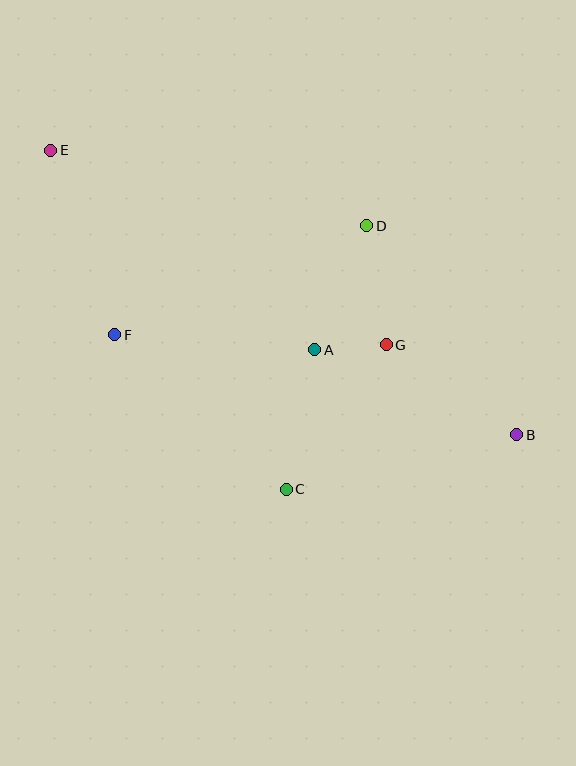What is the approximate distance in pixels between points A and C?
The distance between A and C is approximately 142 pixels.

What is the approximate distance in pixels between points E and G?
The distance between E and G is approximately 388 pixels.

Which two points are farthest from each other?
Points B and E are farthest from each other.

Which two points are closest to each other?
Points A and G are closest to each other.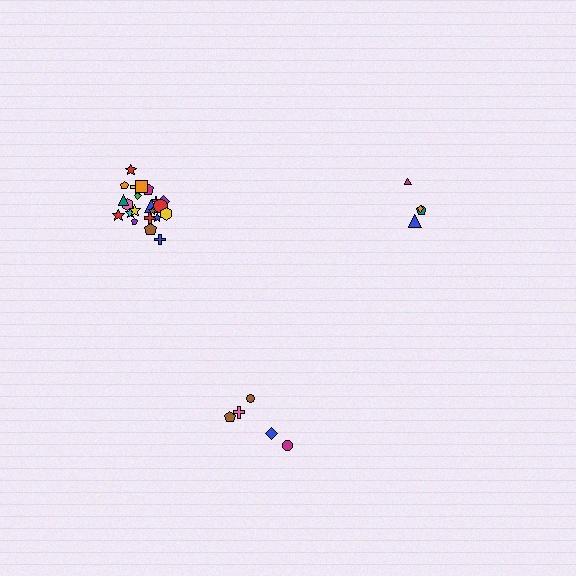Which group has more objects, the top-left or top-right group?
The top-left group.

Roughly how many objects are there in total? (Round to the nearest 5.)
Roughly 30 objects in total.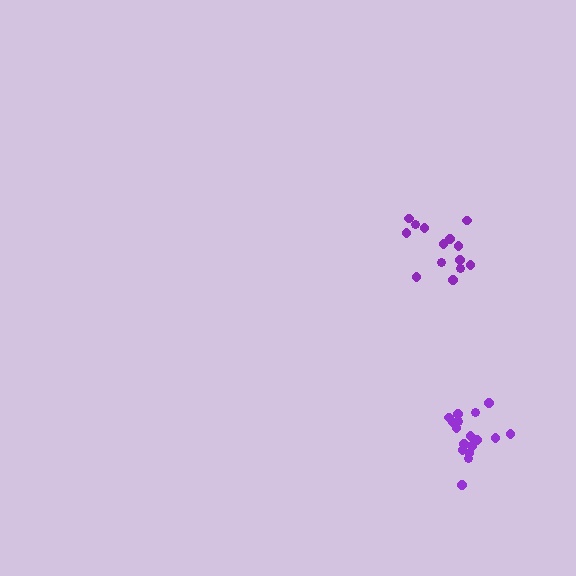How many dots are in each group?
Group 1: 14 dots, Group 2: 17 dots (31 total).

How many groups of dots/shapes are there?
There are 2 groups.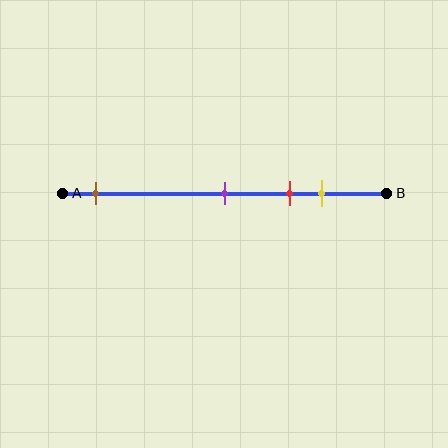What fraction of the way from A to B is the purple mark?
The purple mark is approximately 50% (0.5) of the way from A to B.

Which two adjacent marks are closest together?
The red and yellow marks are the closest adjacent pair.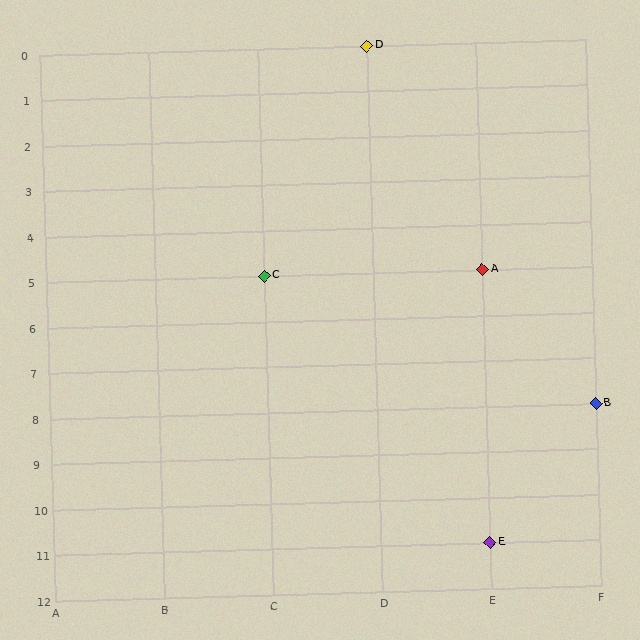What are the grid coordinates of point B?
Point B is at grid coordinates (F, 8).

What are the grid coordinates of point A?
Point A is at grid coordinates (E, 5).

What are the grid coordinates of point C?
Point C is at grid coordinates (C, 5).